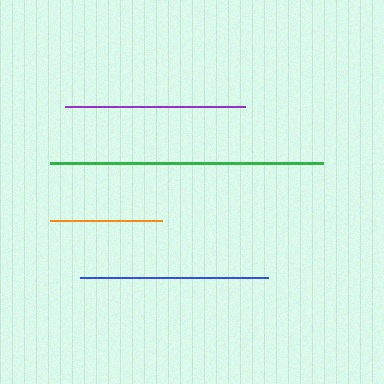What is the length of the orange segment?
The orange segment is approximately 112 pixels long.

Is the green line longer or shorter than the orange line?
The green line is longer than the orange line.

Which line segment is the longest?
The green line is the longest at approximately 273 pixels.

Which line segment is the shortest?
The orange line is the shortest at approximately 112 pixels.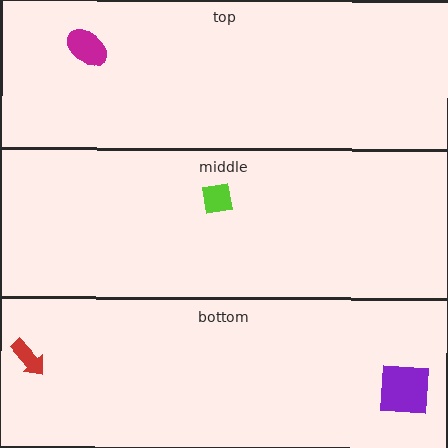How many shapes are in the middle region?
1.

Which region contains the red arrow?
The bottom region.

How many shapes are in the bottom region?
2.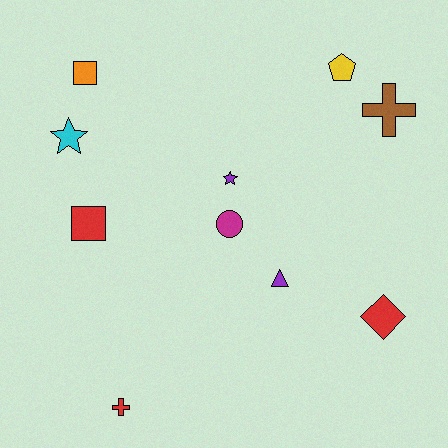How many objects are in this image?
There are 10 objects.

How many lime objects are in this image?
There are no lime objects.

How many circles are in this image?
There is 1 circle.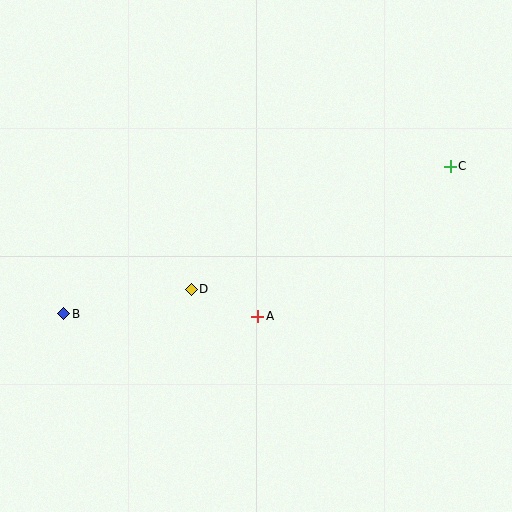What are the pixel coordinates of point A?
Point A is at (258, 316).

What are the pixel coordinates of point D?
Point D is at (191, 289).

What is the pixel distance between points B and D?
The distance between B and D is 130 pixels.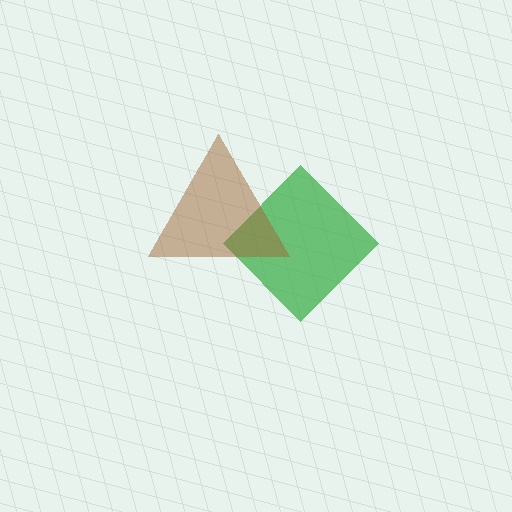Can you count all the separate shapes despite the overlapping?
Yes, there are 2 separate shapes.